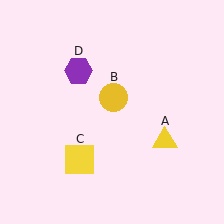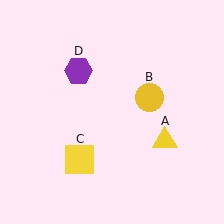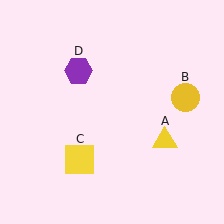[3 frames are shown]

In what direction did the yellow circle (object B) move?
The yellow circle (object B) moved right.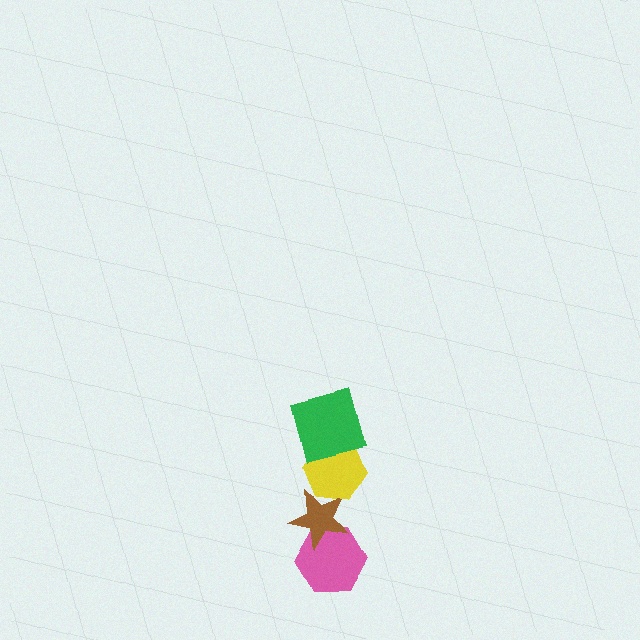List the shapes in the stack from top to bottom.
From top to bottom: the green square, the yellow hexagon, the brown star, the pink hexagon.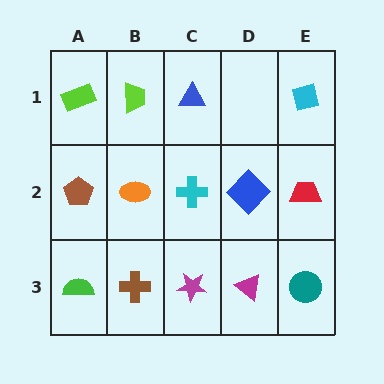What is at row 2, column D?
A blue diamond.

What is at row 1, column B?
A lime trapezoid.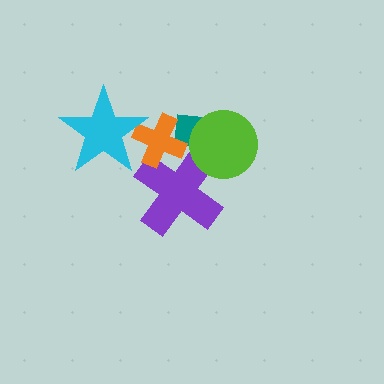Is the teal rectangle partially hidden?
Yes, it is partially covered by another shape.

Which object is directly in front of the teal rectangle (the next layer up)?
The orange cross is directly in front of the teal rectangle.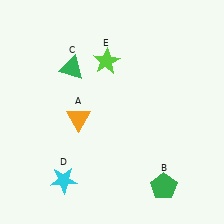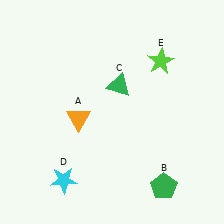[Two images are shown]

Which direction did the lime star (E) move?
The lime star (E) moved right.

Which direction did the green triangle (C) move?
The green triangle (C) moved right.